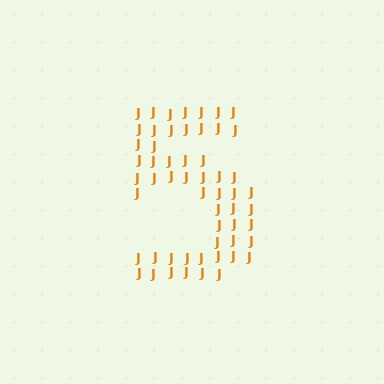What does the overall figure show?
The overall figure shows the digit 5.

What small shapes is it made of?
It is made of small letter J's.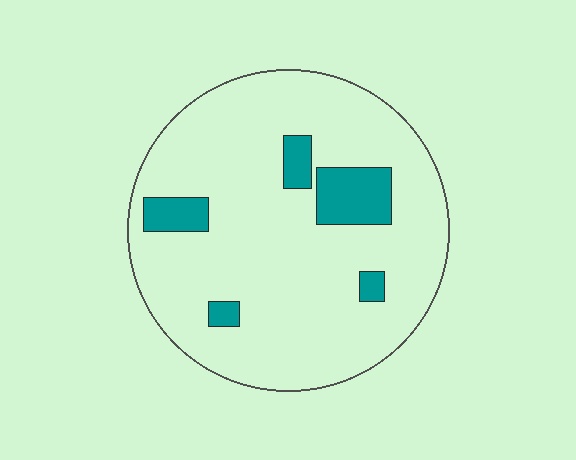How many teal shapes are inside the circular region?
5.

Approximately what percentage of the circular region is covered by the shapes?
Approximately 10%.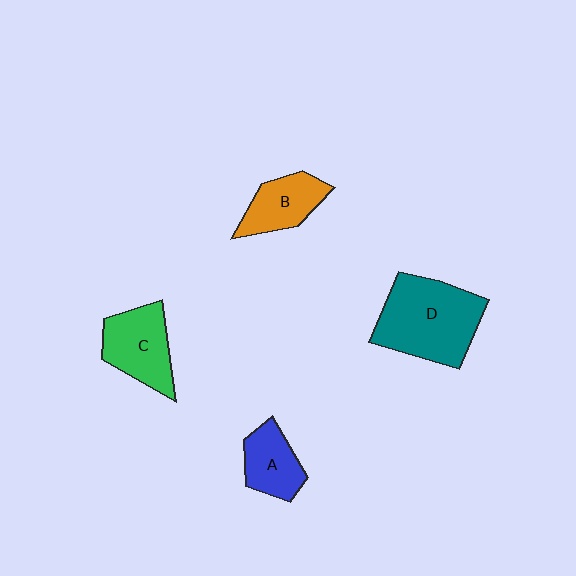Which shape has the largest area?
Shape D (teal).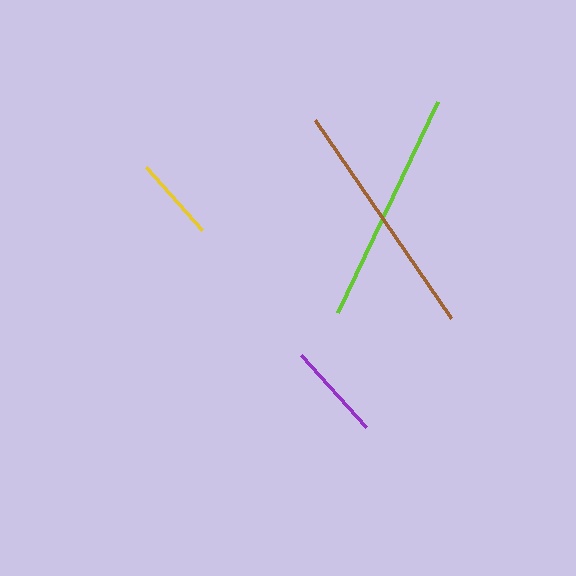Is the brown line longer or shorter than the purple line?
The brown line is longer than the purple line.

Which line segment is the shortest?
The yellow line is the shortest at approximately 85 pixels.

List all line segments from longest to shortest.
From longest to shortest: brown, lime, purple, yellow.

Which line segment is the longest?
The brown line is the longest at approximately 240 pixels.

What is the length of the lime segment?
The lime segment is approximately 234 pixels long.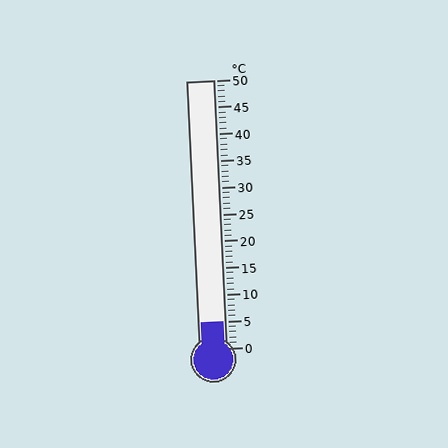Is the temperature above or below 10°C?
The temperature is below 10°C.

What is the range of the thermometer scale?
The thermometer scale ranges from 0°C to 50°C.